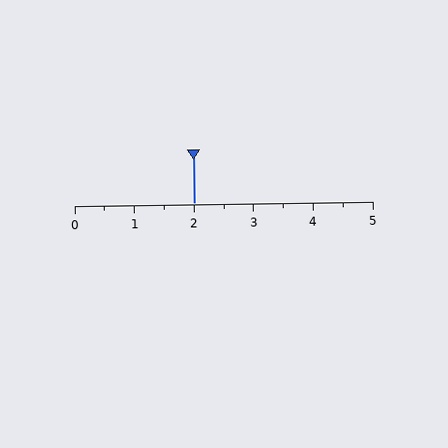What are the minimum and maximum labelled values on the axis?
The axis runs from 0 to 5.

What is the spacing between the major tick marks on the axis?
The major ticks are spaced 1 apart.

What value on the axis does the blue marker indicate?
The marker indicates approximately 2.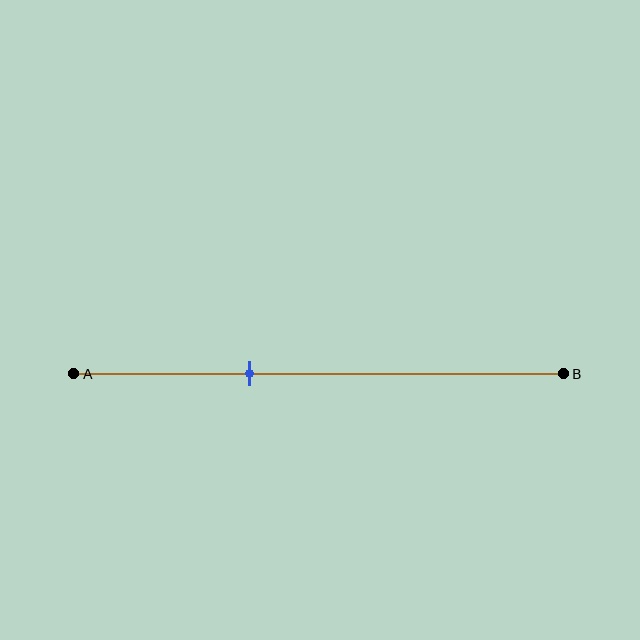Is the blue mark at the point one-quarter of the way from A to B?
No, the mark is at about 35% from A, not at the 25% one-quarter point.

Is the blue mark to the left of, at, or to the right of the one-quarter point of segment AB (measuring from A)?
The blue mark is to the right of the one-quarter point of segment AB.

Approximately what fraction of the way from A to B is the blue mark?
The blue mark is approximately 35% of the way from A to B.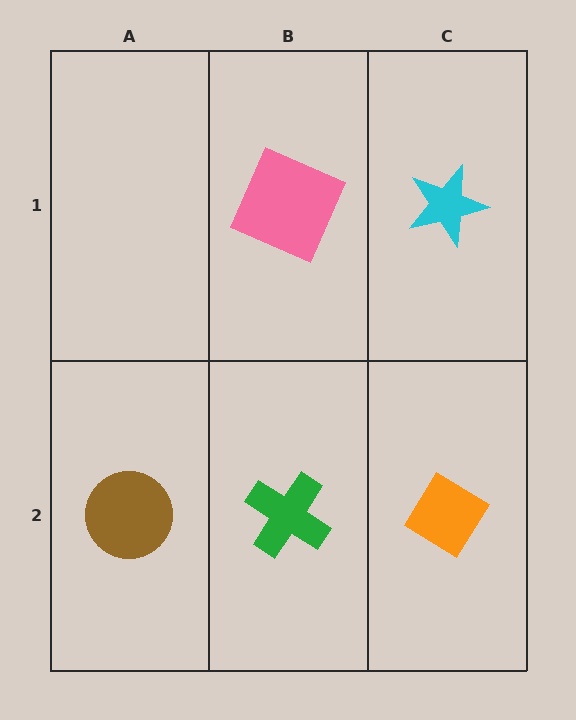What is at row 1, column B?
A pink square.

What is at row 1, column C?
A cyan star.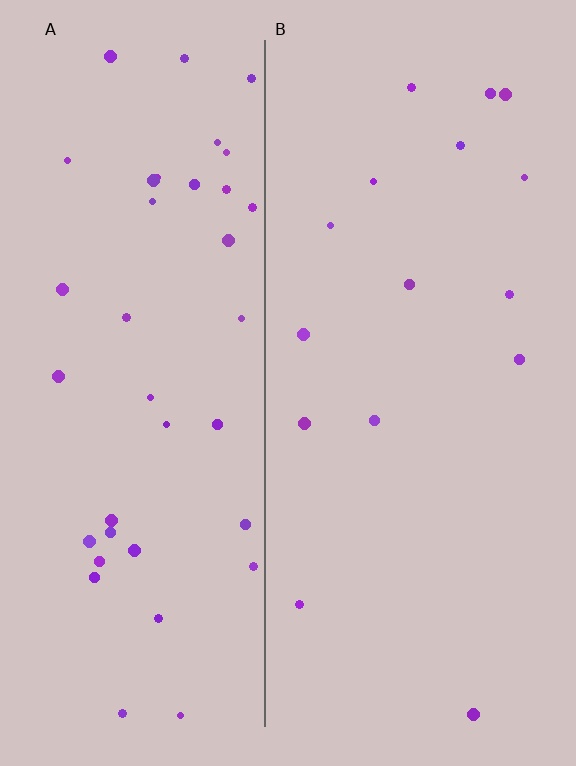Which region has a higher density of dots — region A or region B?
A (the left).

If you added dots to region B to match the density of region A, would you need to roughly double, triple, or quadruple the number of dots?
Approximately triple.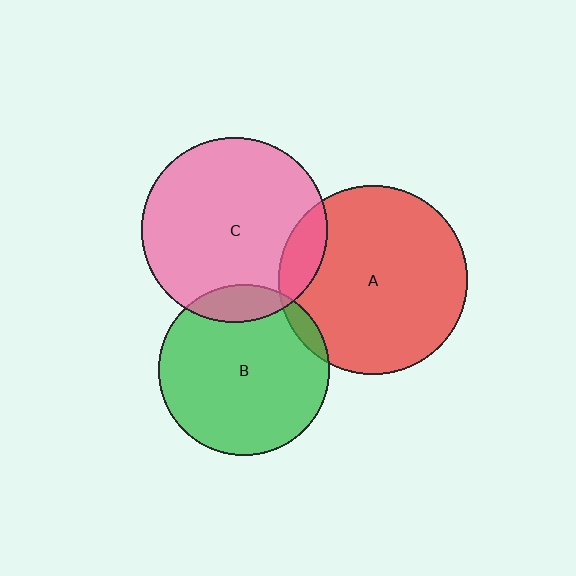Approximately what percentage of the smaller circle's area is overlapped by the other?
Approximately 10%.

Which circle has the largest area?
Circle A (red).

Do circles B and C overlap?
Yes.